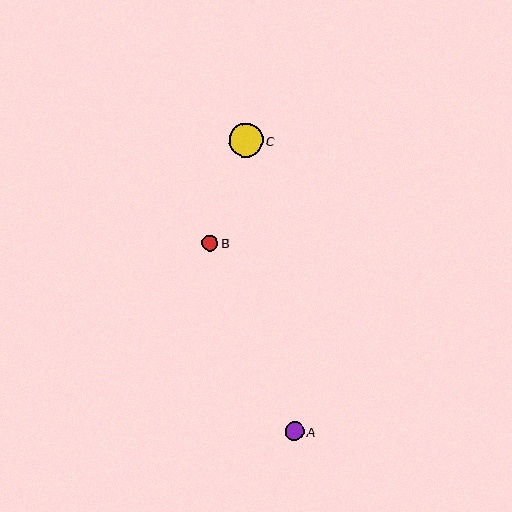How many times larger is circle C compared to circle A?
Circle C is approximately 1.8 times the size of circle A.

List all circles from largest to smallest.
From largest to smallest: C, A, B.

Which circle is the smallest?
Circle B is the smallest with a size of approximately 16 pixels.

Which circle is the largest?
Circle C is the largest with a size of approximately 34 pixels.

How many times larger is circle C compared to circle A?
Circle C is approximately 1.8 times the size of circle A.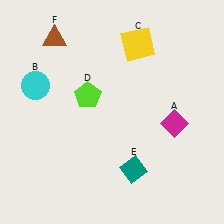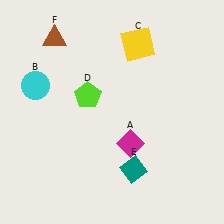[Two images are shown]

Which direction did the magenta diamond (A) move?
The magenta diamond (A) moved left.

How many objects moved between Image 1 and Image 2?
1 object moved between the two images.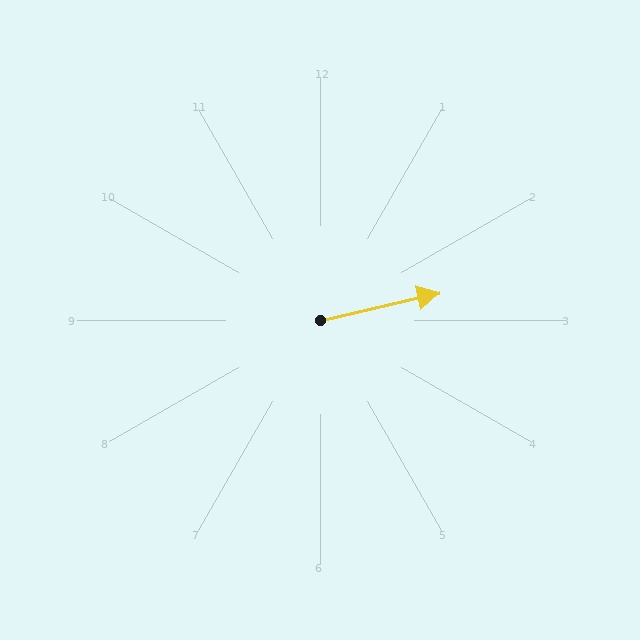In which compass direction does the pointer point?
East.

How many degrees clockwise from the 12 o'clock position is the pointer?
Approximately 77 degrees.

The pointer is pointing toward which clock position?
Roughly 3 o'clock.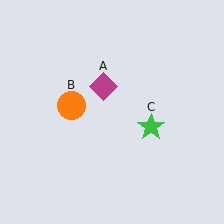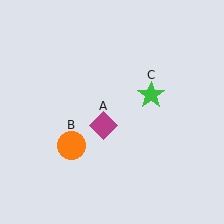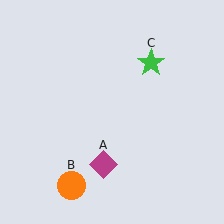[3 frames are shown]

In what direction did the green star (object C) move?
The green star (object C) moved up.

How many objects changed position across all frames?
3 objects changed position: magenta diamond (object A), orange circle (object B), green star (object C).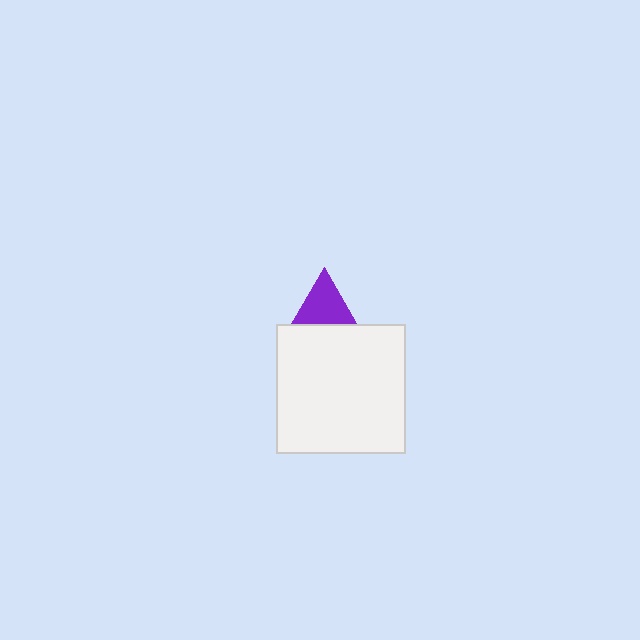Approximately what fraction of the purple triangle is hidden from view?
Roughly 48% of the purple triangle is hidden behind the white square.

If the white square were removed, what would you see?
You would see the complete purple triangle.